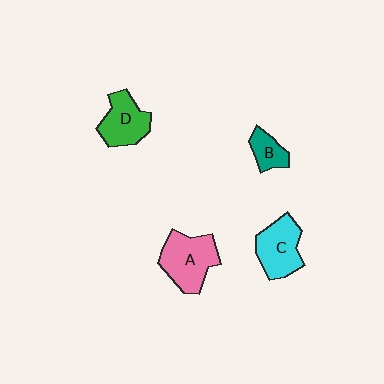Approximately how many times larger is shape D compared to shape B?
Approximately 1.7 times.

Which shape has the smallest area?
Shape B (teal).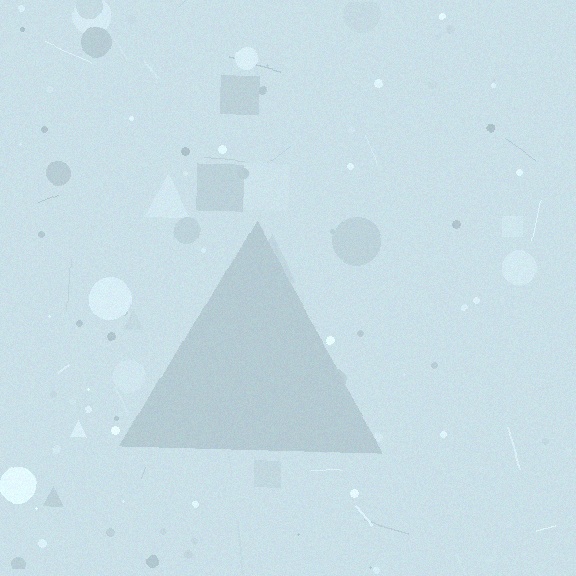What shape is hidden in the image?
A triangle is hidden in the image.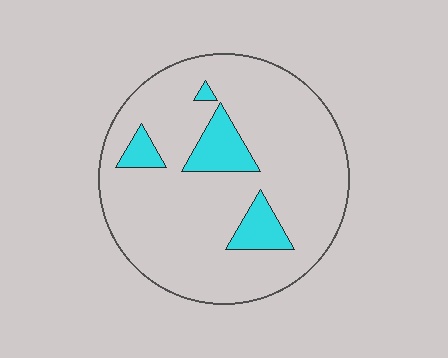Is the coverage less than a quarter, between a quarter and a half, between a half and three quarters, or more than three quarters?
Less than a quarter.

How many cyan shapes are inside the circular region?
4.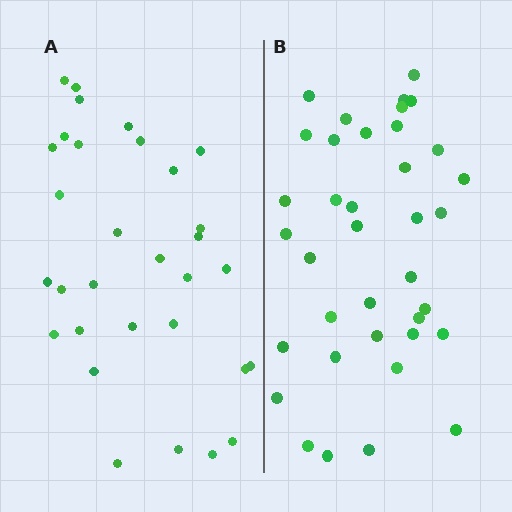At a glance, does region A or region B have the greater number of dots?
Region B (the right region) has more dots.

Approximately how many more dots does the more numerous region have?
Region B has about 6 more dots than region A.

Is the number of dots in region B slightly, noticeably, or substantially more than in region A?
Region B has only slightly more — the two regions are fairly close. The ratio is roughly 1.2 to 1.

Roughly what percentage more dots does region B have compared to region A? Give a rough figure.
About 20% more.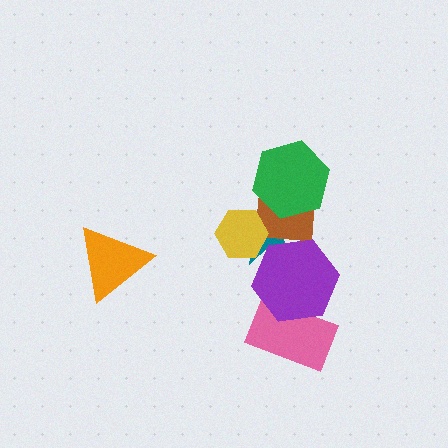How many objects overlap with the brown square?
4 objects overlap with the brown square.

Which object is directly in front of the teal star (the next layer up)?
The brown square is directly in front of the teal star.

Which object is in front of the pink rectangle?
The purple hexagon is in front of the pink rectangle.